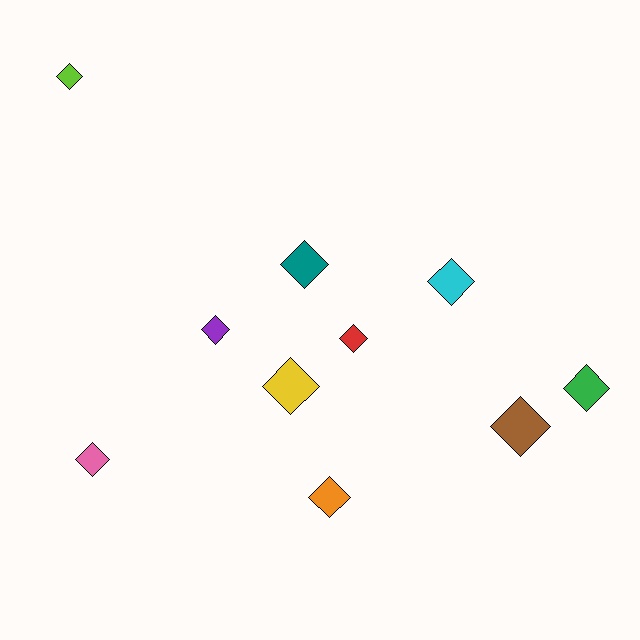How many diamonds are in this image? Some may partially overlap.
There are 10 diamonds.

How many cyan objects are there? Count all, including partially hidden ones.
There is 1 cyan object.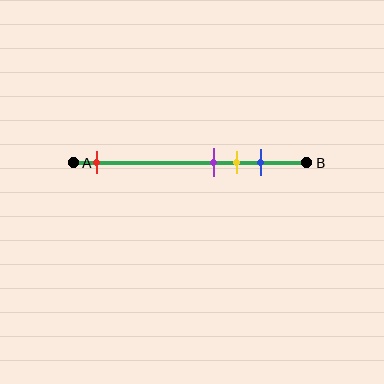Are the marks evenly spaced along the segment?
No, the marks are not evenly spaced.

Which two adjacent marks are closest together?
The purple and yellow marks are the closest adjacent pair.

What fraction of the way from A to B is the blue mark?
The blue mark is approximately 80% (0.8) of the way from A to B.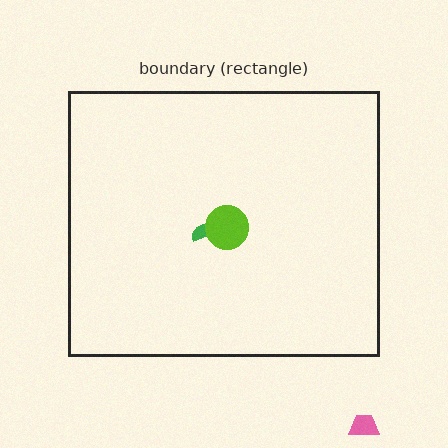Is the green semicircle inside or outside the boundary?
Inside.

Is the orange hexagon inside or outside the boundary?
Inside.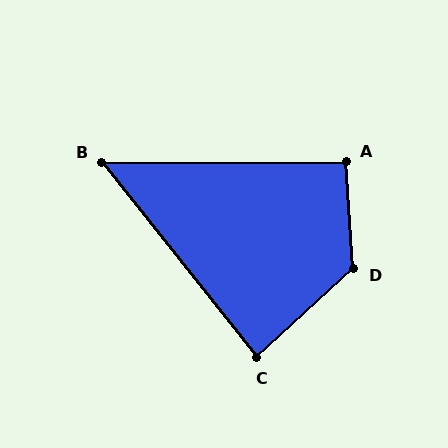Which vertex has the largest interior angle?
D, at approximately 128 degrees.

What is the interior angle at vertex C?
Approximately 86 degrees (approximately right).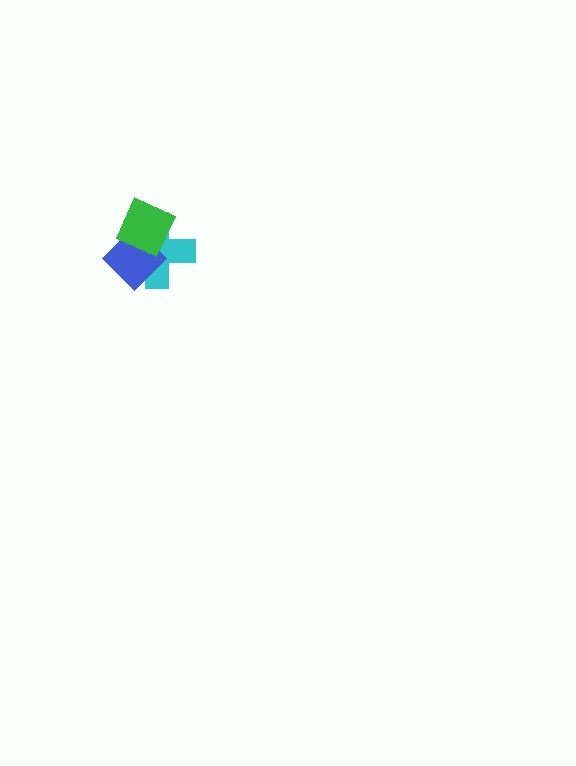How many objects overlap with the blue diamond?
2 objects overlap with the blue diamond.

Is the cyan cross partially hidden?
Yes, it is partially covered by another shape.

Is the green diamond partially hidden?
No, no other shape covers it.